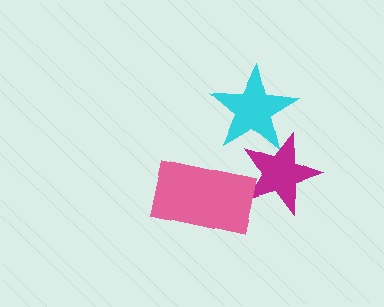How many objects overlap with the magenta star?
2 objects overlap with the magenta star.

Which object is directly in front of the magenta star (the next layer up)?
The pink rectangle is directly in front of the magenta star.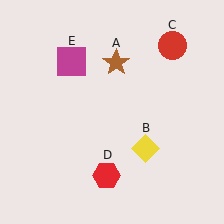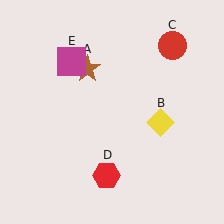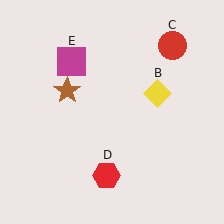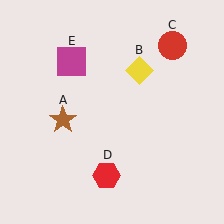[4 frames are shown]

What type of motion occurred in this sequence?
The brown star (object A), yellow diamond (object B) rotated counterclockwise around the center of the scene.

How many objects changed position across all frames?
2 objects changed position: brown star (object A), yellow diamond (object B).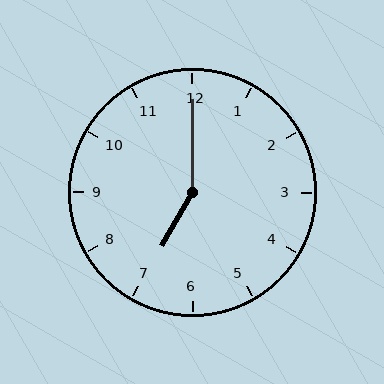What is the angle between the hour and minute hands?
Approximately 150 degrees.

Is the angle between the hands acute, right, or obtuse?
It is obtuse.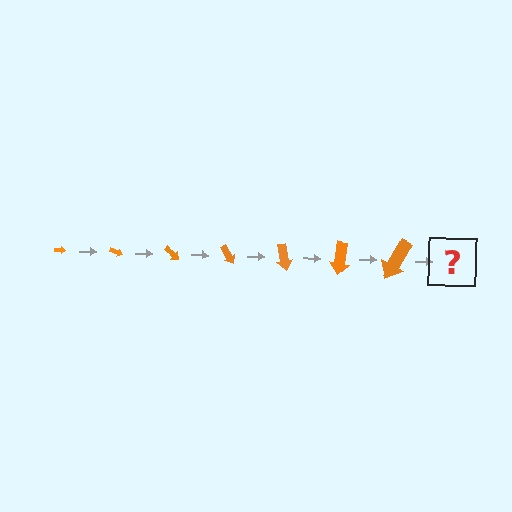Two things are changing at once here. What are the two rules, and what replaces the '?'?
The two rules are that the arrow grows larger each step and it rotates 20 degrees each step. The '?' should be an arrow, larger than the previous one and rotated 140 degrees from the start.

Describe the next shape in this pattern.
It should be an arrow, larger than the previous one and rotated 140 degrees from the start.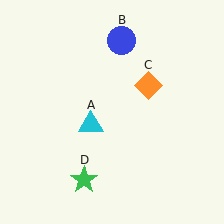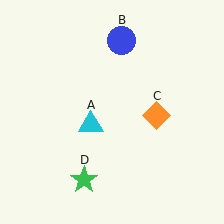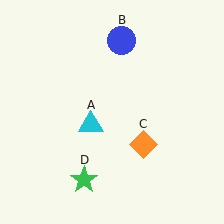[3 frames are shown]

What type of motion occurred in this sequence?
The orange diamond (object C) rotated clockwise around the center of the scene.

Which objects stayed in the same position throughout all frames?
Cyan triangle (object A) and blue circle (object B) and green star (object D) remained stationary.